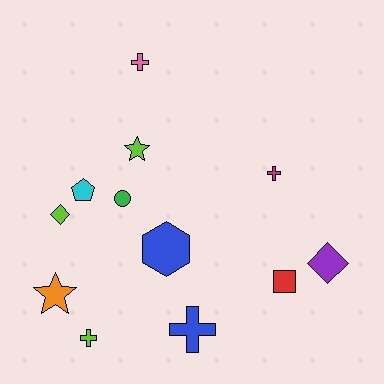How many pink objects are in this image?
There is 1 pink object.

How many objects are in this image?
There are 12 objects.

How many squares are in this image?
There is 1 square.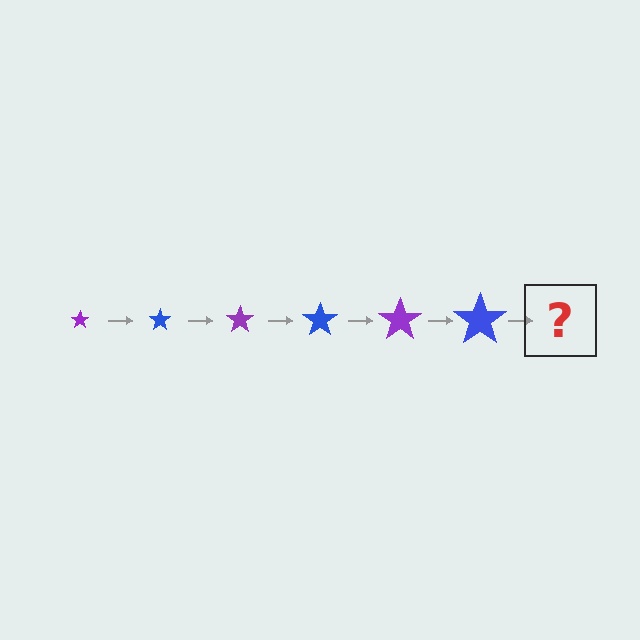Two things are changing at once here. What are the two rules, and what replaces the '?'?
The two rules are that the star grows larger each step and the color cycles through purple and blue. The '?' should be a purple star, larger than the previous one.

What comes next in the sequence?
The next element should be a purple star, larger than the previous one.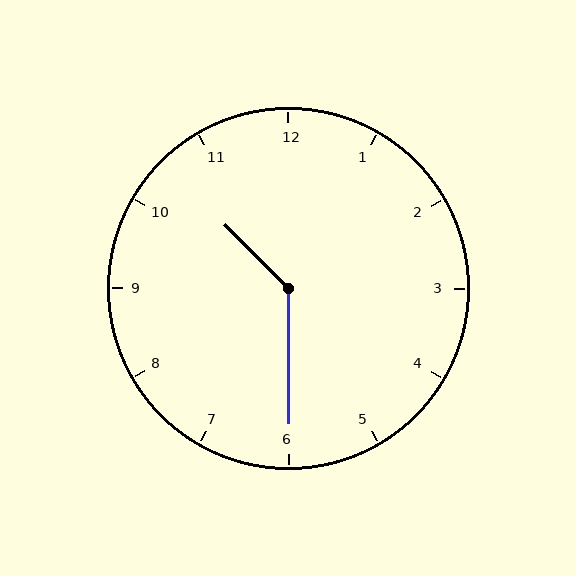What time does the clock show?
10:30.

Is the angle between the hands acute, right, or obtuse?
It is obtuse.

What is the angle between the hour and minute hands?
Approximately 135 degrees.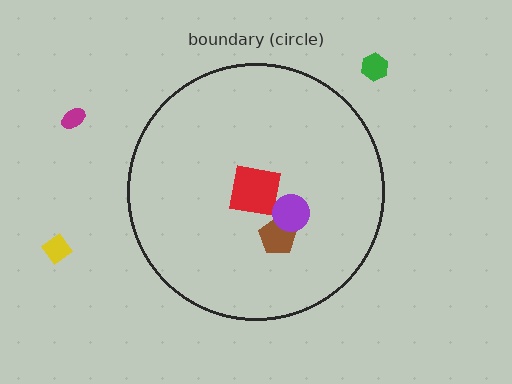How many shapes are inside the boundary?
3 inside, 3 outside.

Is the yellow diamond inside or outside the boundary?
Outside.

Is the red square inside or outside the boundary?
Inside.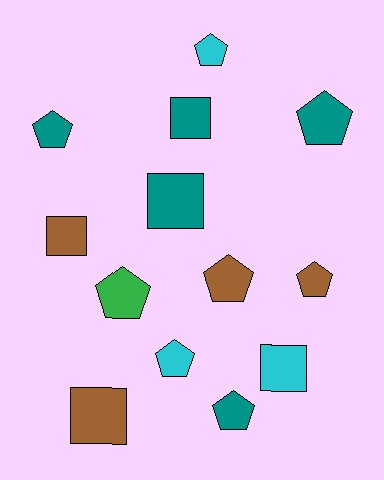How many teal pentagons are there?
There are 3 teal pentagons.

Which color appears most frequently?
Teal, with 5 objects.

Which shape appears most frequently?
Pentagon, with 8 objects.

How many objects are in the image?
There are 13 objects.